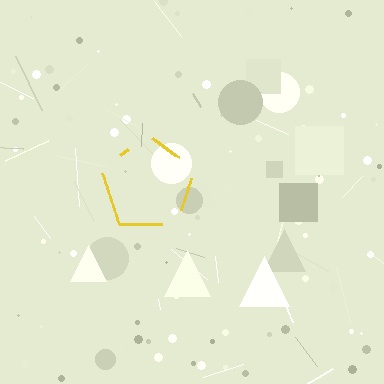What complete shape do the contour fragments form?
The contour fragments form a pentagon.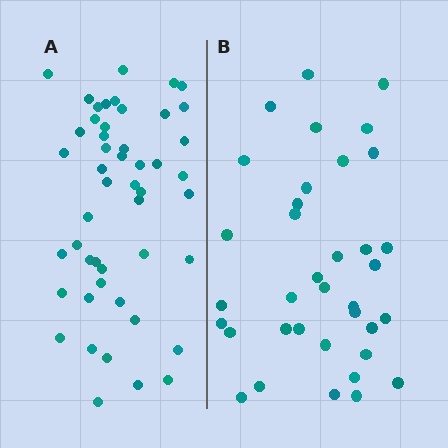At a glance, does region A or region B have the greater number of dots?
Region A (the left region) has more dots.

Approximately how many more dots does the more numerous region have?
Region A has approximately 15 more dots than region B.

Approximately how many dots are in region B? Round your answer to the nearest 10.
About 40 dots. (The exact count is 36, which rounds to 40.)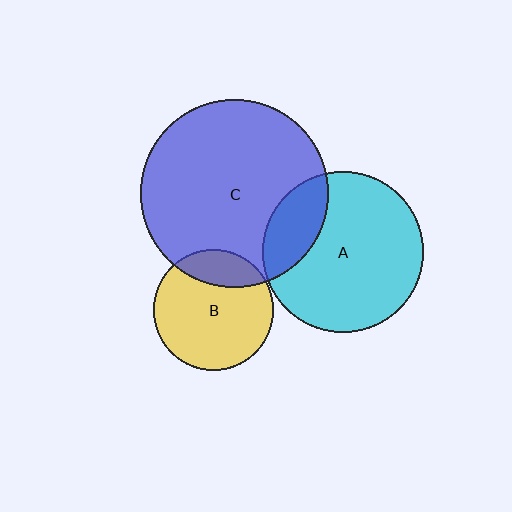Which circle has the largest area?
Circle C (blue).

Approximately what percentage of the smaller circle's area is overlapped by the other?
Approximately 20%.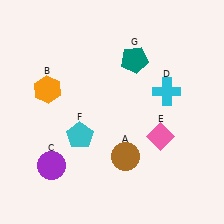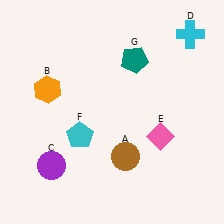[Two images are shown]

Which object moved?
The cyan cross (D) moved up.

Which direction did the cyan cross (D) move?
The cyan cross (D) moved up.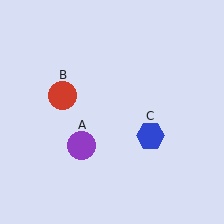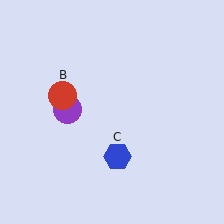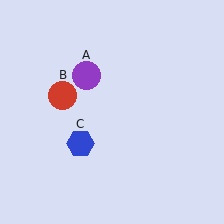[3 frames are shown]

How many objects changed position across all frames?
2 objects changed position: purple circle (object A), blue hexagon (object C).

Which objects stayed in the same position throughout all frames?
Red circle (object B) remained stationary.